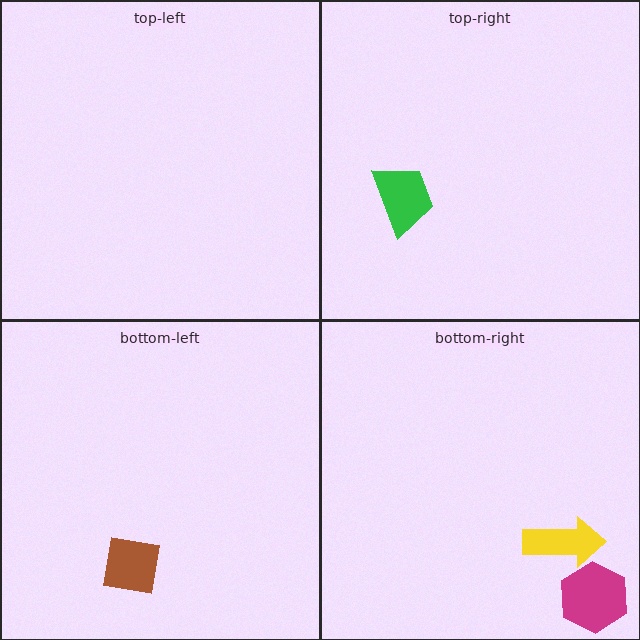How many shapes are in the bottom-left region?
1.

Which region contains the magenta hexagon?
The bottom-right region.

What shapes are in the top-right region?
The green trapezoid.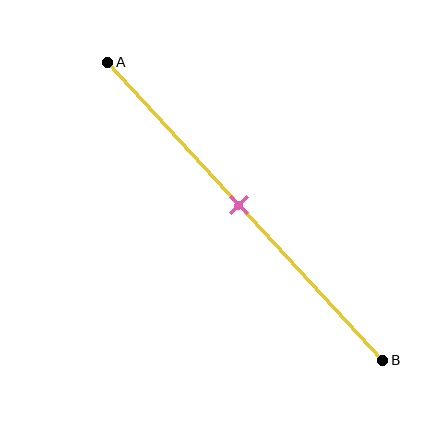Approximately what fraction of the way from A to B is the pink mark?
The pink mark is approximately 50% of the way from A to B.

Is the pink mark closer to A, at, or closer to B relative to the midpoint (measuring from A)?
The pink mark is approximately at the midpoint of segment AB.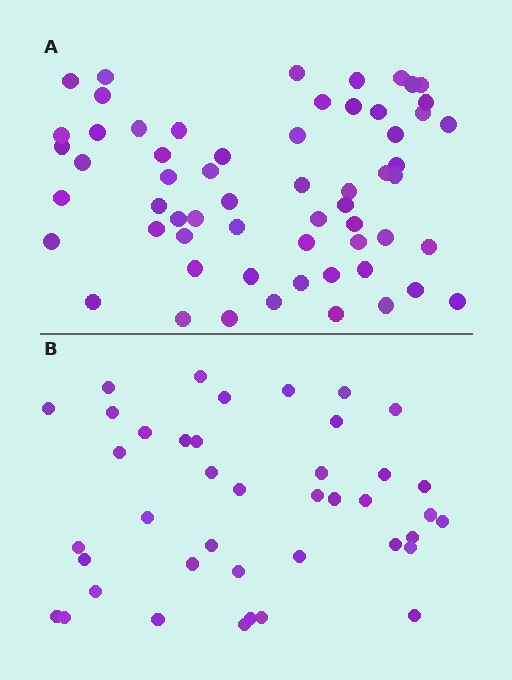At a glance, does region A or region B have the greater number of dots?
Region A (the top region) has more dots.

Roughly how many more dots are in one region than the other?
Region A has approximately 20 more dots than region B.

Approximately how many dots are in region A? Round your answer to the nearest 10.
About 60 dots.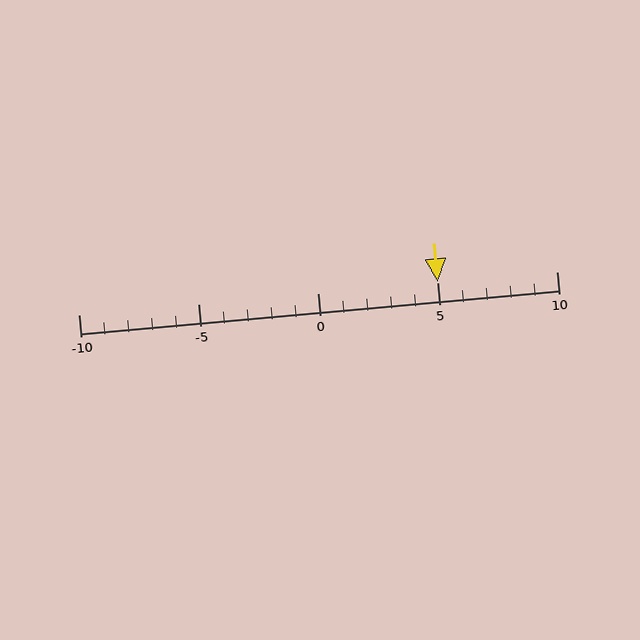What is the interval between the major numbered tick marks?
The major tick marks are spaced 5 units apart.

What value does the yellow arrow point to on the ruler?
The yellow arrow points to approximately 5.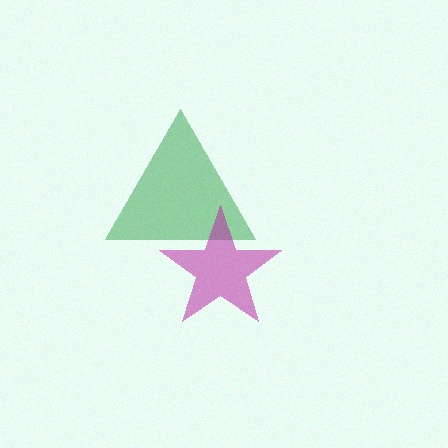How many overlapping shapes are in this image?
There are 2 overlapping shapes in the image.